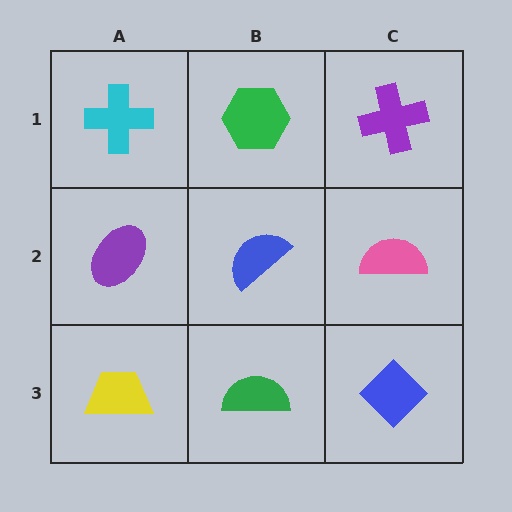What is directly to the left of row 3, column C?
A green semicircle.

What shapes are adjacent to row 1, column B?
A blue semicircle (row 2, column B), a cyan cross (row 1, column A), a purple cross (row 1, column C).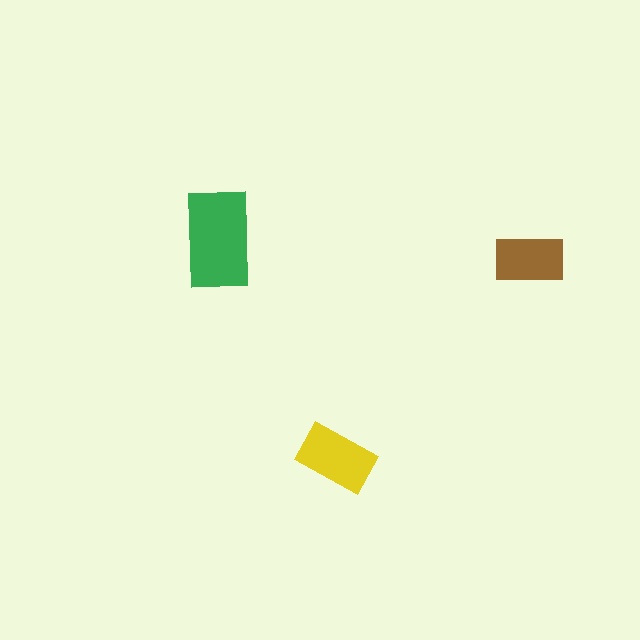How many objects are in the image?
There are 3 objects in the image.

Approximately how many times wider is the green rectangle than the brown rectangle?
About 1.5 times wider.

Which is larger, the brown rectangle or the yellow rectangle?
The yellow one.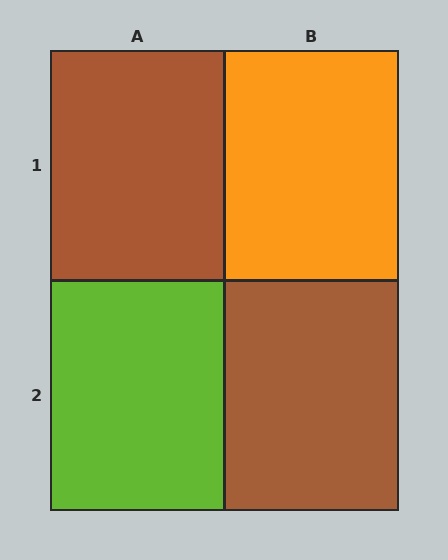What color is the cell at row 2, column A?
Lime.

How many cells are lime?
1 cell is lime.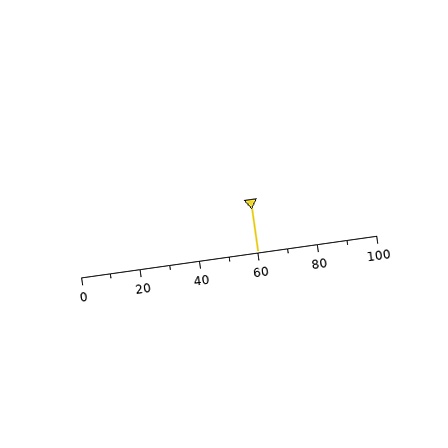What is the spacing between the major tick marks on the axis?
The major ticks are spaced 20 apart.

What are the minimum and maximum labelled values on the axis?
The axis runs from 0 to 100.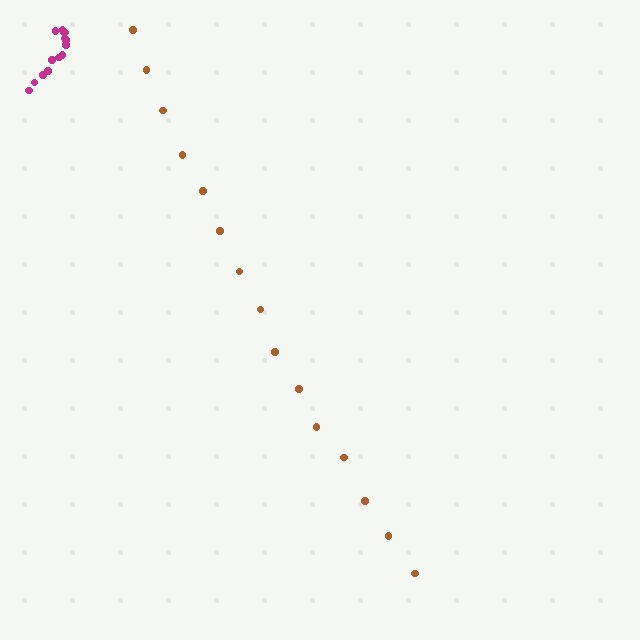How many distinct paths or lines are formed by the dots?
There are 2 distinct paths.